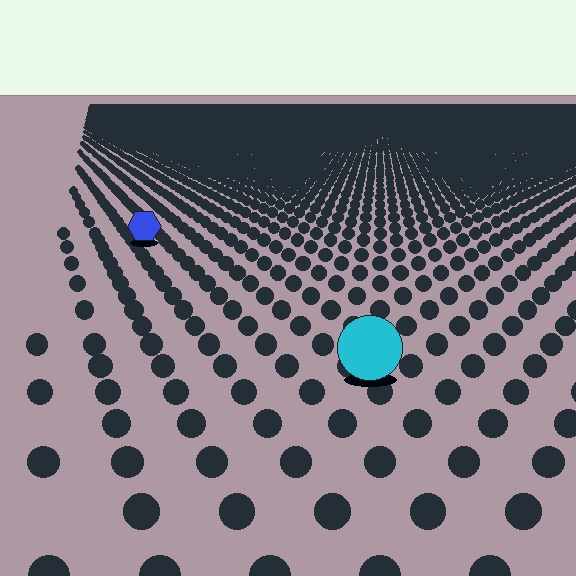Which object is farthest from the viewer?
The blue hexagon is farthest from the viewer. It appears smaller and the ground texture around it is denser.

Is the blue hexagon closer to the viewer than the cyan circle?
No. The cyan circle is closer — you can tell from the texture gradient: the ground texture is coarser near it.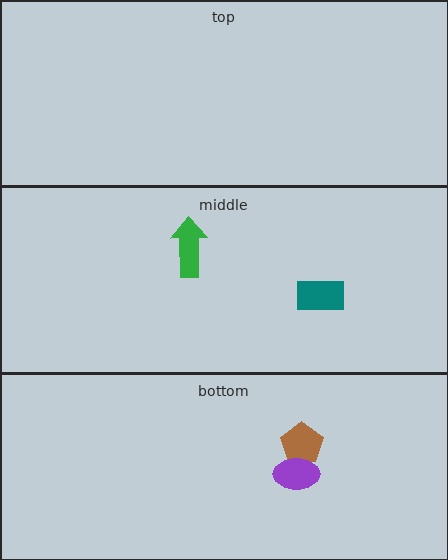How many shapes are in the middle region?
2.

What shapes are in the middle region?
The teal rectangle, the green arrow.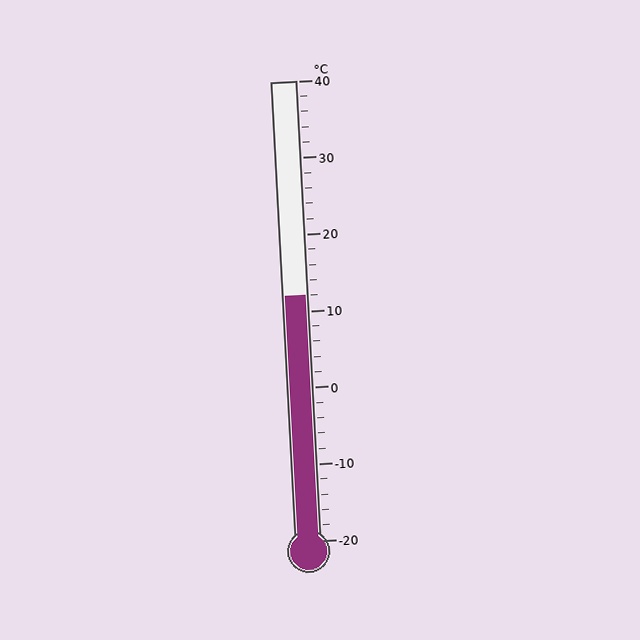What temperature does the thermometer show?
The thermometer shows approximately 12°C.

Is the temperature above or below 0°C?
The temperature is above 0°C.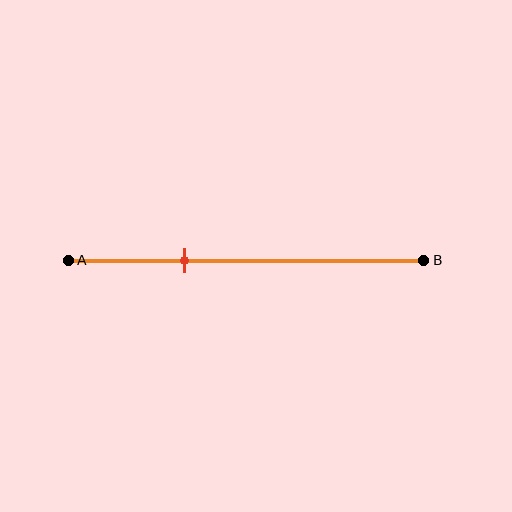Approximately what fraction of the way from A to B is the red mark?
The red mark is approximately 35% of the way from A to B.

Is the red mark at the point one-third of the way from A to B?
Yes, the mark is approximately at the one-third point.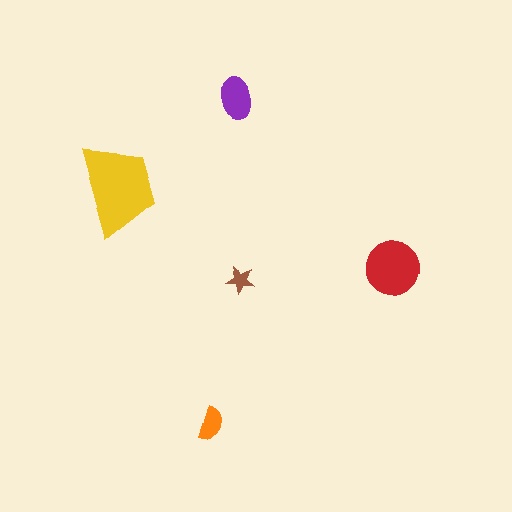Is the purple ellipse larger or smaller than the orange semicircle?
Larger.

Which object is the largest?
The yellow trapezoid.